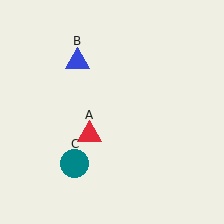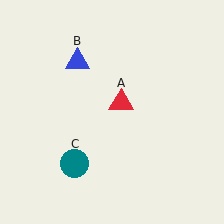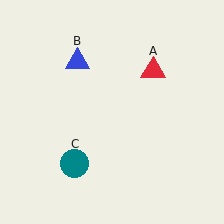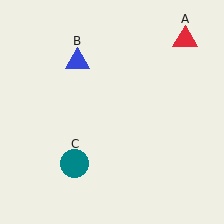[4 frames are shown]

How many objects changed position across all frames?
1 object changed position: red triangle (object A).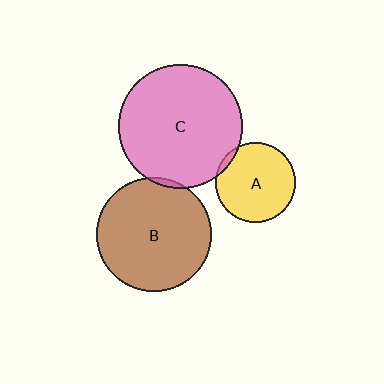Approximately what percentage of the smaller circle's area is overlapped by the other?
Approximately 5%.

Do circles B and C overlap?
Yes.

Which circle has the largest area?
Circle C (pink).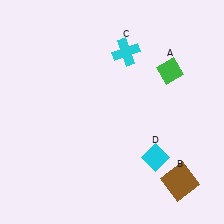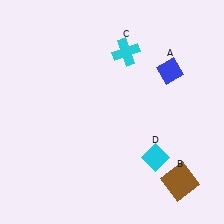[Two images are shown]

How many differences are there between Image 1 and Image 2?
There is 1 difference between the two images.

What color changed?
The diamond (A) changed from green in Image 1 to blue in Image 2.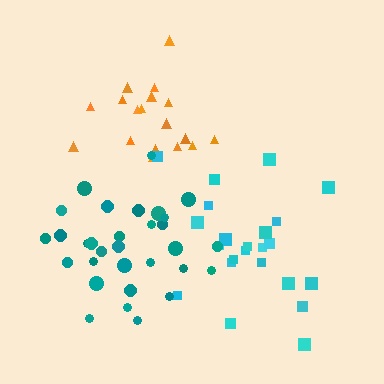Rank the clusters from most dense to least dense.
teal, orange, cyan.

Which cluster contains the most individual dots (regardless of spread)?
Teal (32).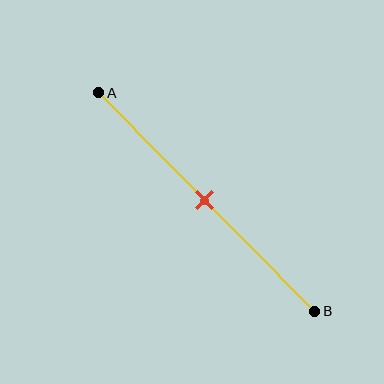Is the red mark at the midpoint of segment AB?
Yes, the mark is approximately at the midpoint.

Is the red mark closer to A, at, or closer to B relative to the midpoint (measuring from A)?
The red mark is approximately at the midpoint of segment AB.